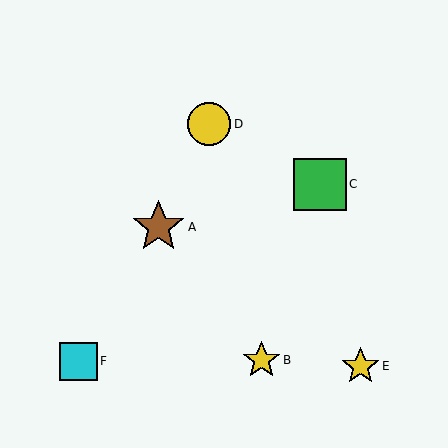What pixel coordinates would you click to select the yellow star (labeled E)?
Click at (361, 366) to select the yellow star E.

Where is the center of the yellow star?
The center of the yellow star is at (361, 366).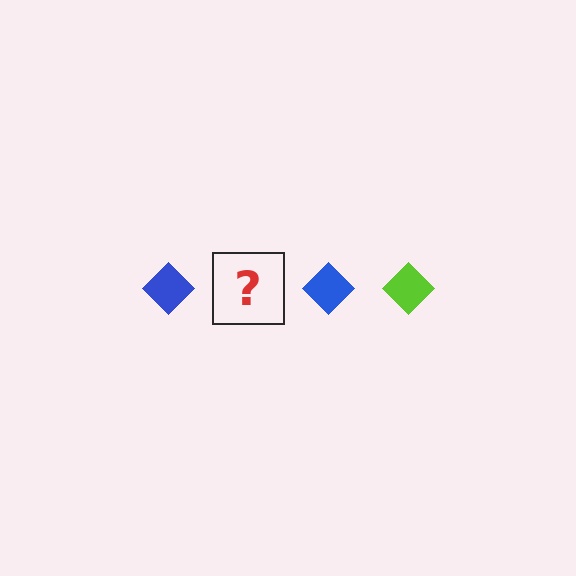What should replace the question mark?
The question mark should be replaced with a lime diamond.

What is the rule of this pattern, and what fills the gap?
The rule is that the pattern cycles through blue, lime diamonds. The gap should be filled with a lime diamond.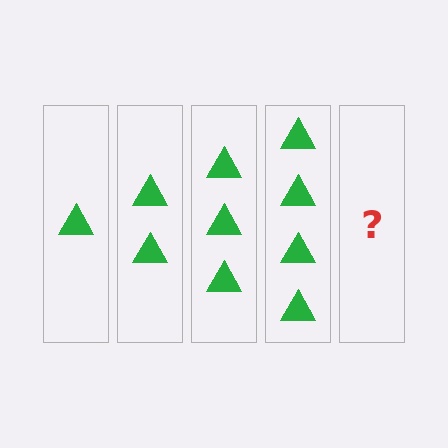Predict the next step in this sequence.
The next step is 5 triangles.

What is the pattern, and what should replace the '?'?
The pattern is that each step adds one more triangle. The '?' should be 5 triangles.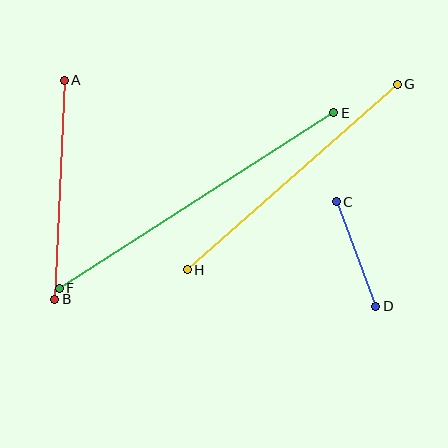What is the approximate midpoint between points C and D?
The midpoint is at approximately (356, 254) pixels.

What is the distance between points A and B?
The distance is approximately 219 pixels.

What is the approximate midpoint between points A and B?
The midpoint is at approximately (60, 190) pixels.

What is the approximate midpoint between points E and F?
The midpoint is at approximately (197, 200) pixels.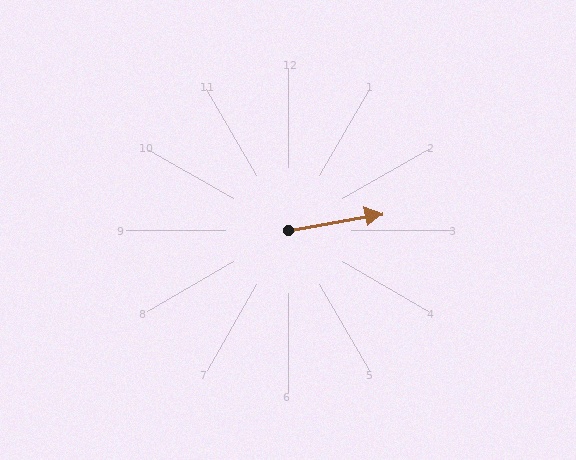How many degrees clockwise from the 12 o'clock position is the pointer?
Approximately 80 degrees.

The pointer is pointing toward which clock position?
Roughly 3 o'clock.